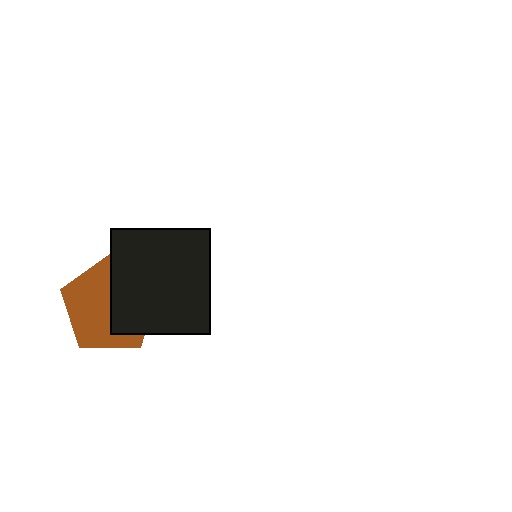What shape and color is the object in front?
The object in front is a black rectangle.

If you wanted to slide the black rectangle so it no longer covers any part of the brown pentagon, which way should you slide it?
Slide it right — that is the most direct way to separate the two shapes.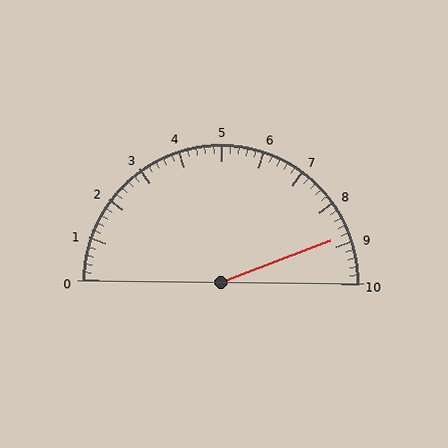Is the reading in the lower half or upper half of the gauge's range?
The reading is in the upper half of the range (0 to 10).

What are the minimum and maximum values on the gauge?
The gauge ranges from 0 to 10.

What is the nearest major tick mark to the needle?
The nearest major tick mark is 9.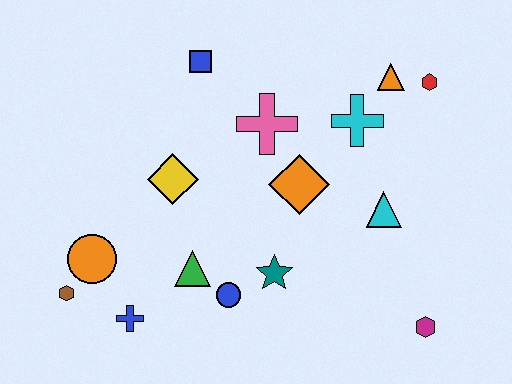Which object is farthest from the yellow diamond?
The magenta hexagon is farthest from the yellow diamond.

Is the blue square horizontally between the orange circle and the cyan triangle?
Yes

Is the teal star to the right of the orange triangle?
No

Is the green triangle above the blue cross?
Yes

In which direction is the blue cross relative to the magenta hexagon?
The blue cross is to the left of the magenta hexagon.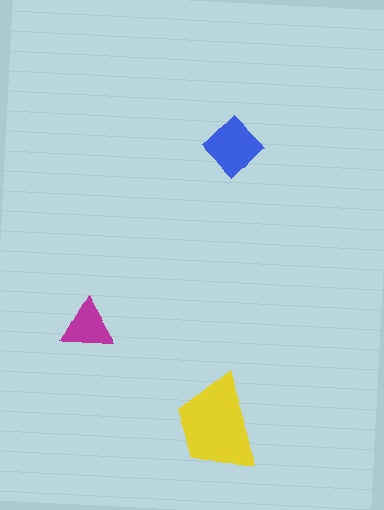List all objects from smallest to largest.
The magenta triangle, the blue diamond, the yellow trapezoid.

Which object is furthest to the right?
The blue diamond is rightmost.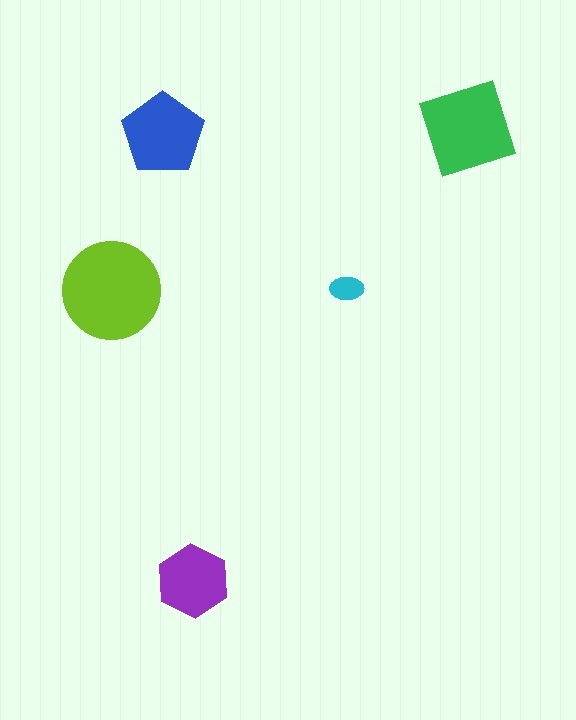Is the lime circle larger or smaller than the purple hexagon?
Larger.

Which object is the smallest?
The cyan ellipse.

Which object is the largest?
The lime circle.